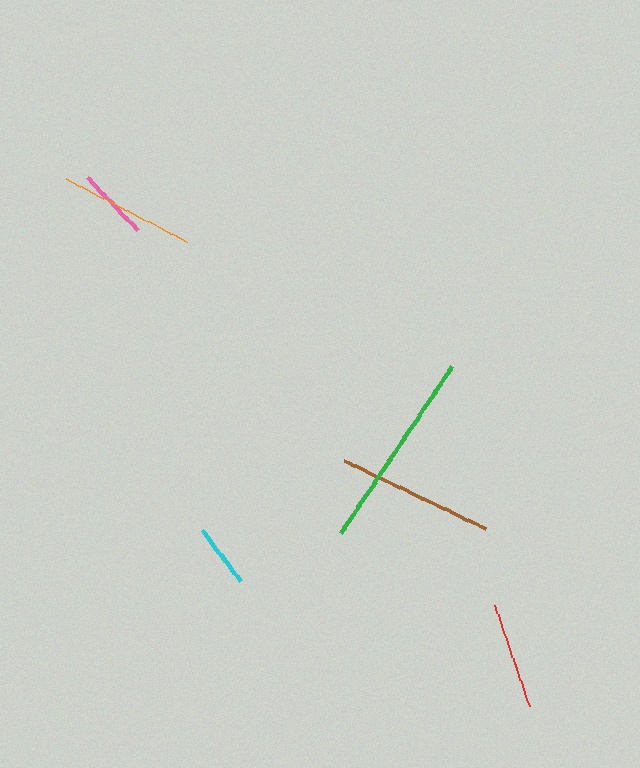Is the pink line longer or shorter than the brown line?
The brown line is longer than the pink line.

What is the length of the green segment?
The green segment is approximately 201 pixels long.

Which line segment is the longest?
The green line is the longest at approximately 201 pixels.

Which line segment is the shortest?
The cyan line is the shortest at approximately 64 pixels.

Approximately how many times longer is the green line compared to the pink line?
The green line is approximately 2.8 times the length of the pink line.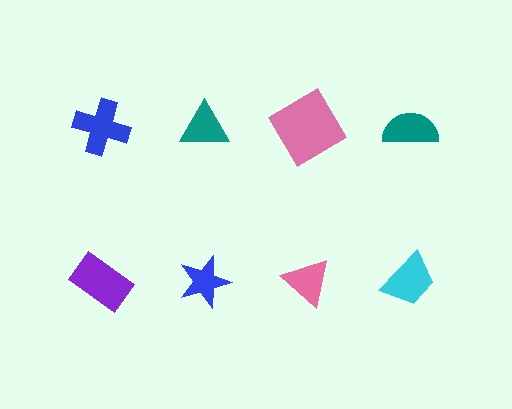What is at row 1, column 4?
A teal semicircle.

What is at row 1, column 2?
A teal triangle.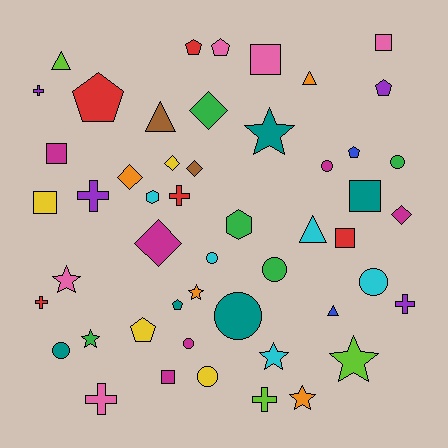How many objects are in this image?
There are 50 objects.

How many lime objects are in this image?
There are 3 lime objects.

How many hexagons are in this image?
There are 2 hexagons.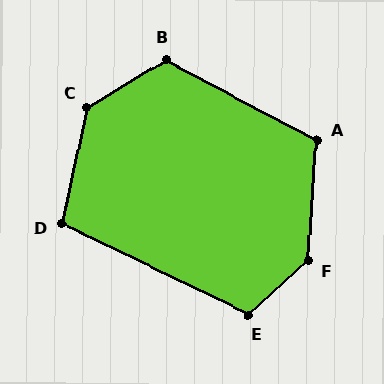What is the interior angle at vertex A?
Approximately 114 degrees (obtuse).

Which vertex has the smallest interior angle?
D, at approximately 103 degrees.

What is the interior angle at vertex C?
Approximately 134 degrees (obtuse).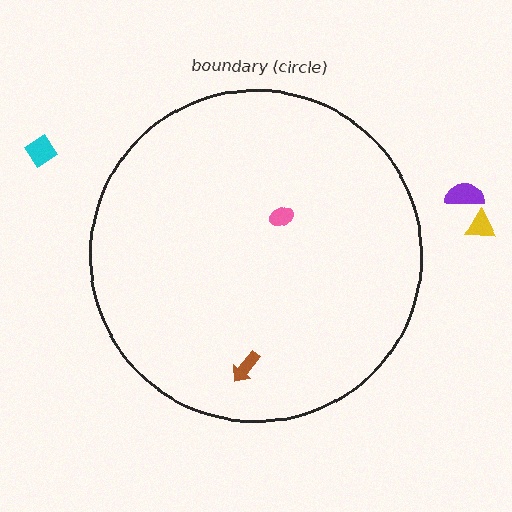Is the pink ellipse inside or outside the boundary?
Inside.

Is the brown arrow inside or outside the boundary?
Inside.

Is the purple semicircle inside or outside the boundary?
Outside.